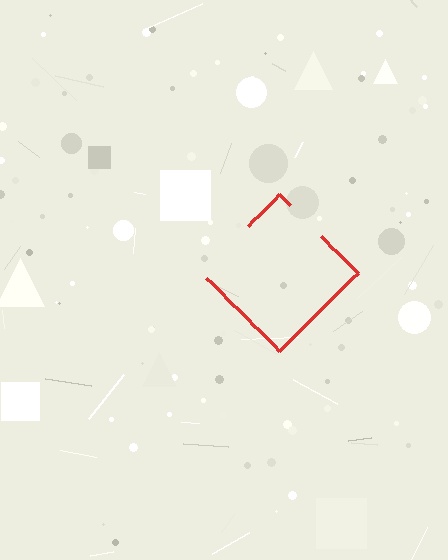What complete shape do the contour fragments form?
The contour fragments form a diamond.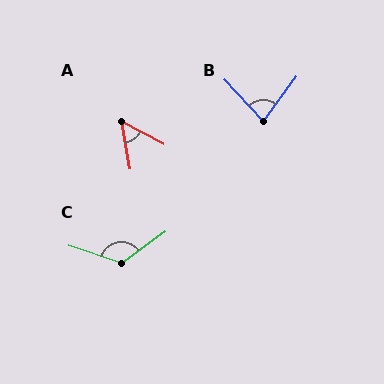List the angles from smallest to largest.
A (53°), B (79°), C (126°).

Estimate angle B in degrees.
Approximately 79 degrees.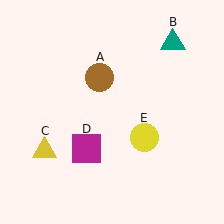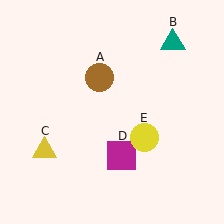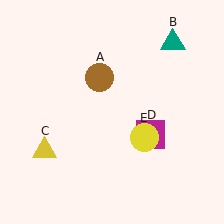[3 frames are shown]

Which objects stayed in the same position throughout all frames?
Brown circle (object A) and teal triangle (object B) and yellow triangle (object C) and yellow circle (object E) remained stationary.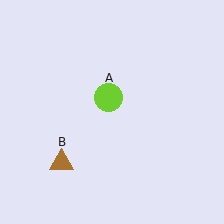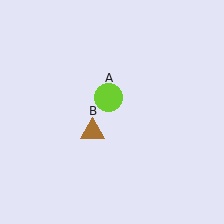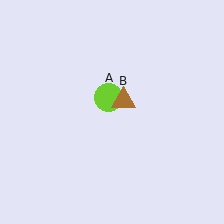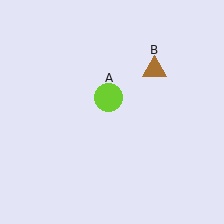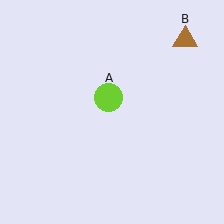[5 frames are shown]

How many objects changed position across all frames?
1 object changed position: brown triangle (object B).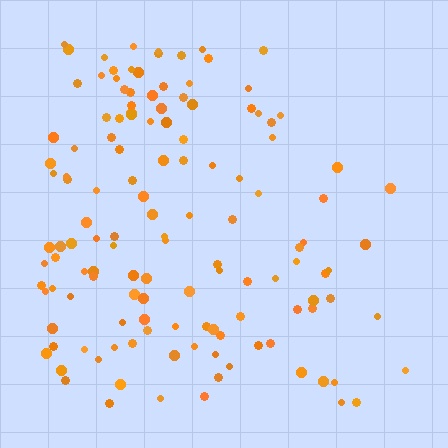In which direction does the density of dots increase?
From right to left, with the left side densest.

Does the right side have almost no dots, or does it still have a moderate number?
Still a moderate number, just noticeably fewer than the left.